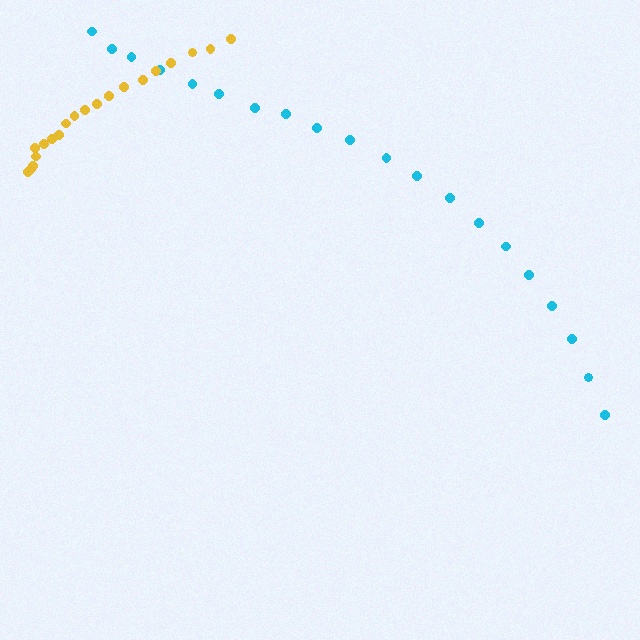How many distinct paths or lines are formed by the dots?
There are 2 distinct paths.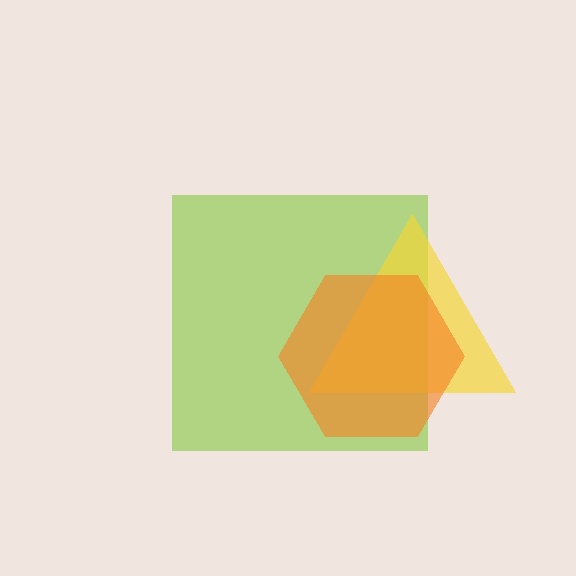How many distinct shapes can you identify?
There are 3 distinct shapes: a lime square, a yellow triangle, an orange hexagon.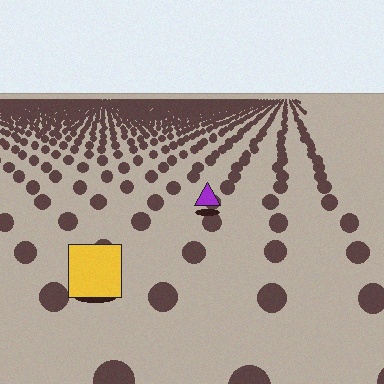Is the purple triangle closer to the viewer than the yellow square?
No. The yellow square is closer — you can tell from the texture gradient: the ground texture is coarser near it.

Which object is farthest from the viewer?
The purple triangle is farthest from the viewer. It appears smaller and the ground texture around it is denser.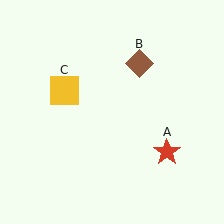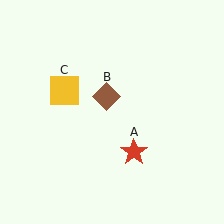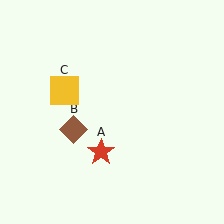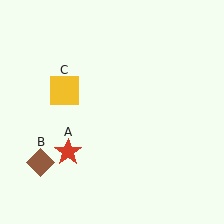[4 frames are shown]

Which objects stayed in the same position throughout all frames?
Yellow square (object C) remained stationary.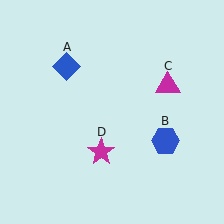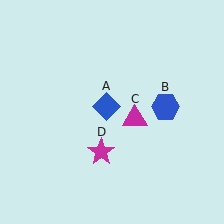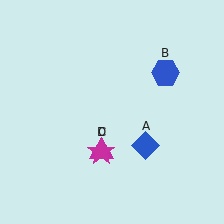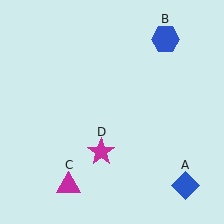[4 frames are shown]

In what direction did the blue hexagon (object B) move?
The blue hexagon (object B) moved up.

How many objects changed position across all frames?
3 objects changed position: blue diamond (object A), blue hexagon (object B), magenta triangle (object C).